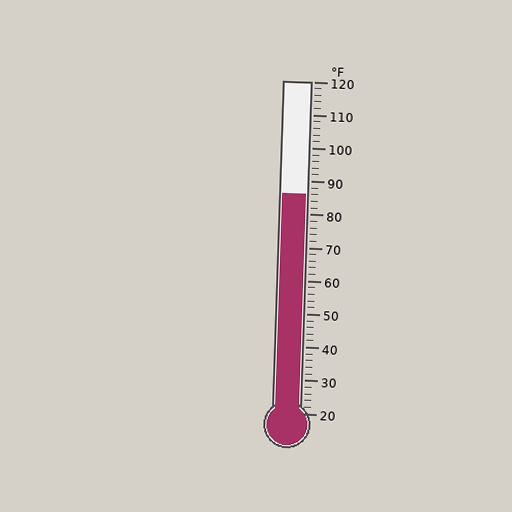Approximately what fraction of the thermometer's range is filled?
The thermometer is filled to approximately 65% of its range.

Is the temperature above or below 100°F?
The temperature is below 100°F.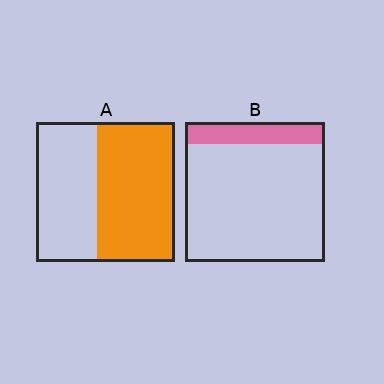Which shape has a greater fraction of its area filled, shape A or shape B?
Shape A.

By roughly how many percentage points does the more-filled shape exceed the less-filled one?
By roughly 40 percentage points (A over B).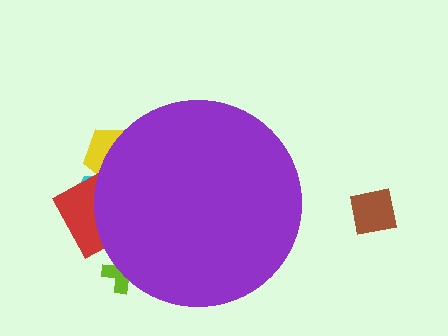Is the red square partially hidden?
Yes, the red square is partially hidden behind the purple circle.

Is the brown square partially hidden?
No, the brown square is fully visible.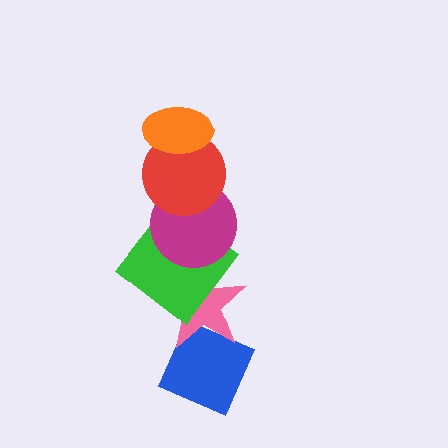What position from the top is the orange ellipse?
The orange ellipse is 1st from the top.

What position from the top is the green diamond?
The green diamond is 4th from the top.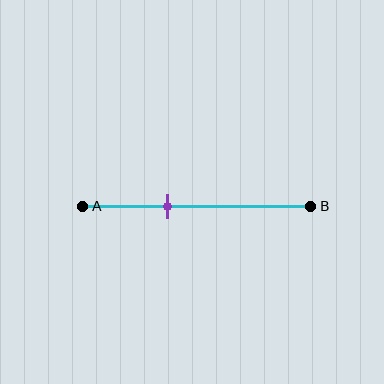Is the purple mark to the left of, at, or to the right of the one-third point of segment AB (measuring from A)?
The purple mark is to the right of the one-third point of segment AB.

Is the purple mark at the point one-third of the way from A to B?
No, the mark is at about 35% from A, not at the 33% one-third point.